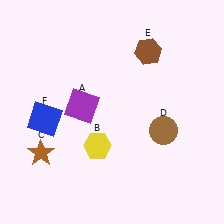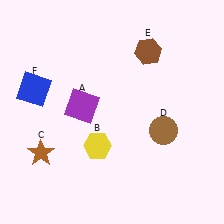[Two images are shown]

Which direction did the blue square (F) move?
The blue square (F) moved up.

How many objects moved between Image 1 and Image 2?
1 object moved between the two images.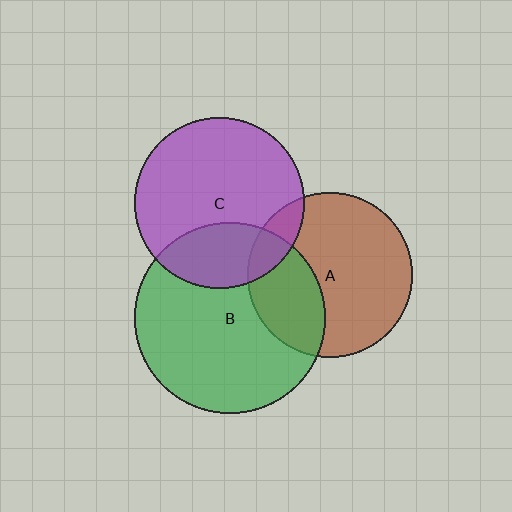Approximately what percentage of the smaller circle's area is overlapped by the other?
Approximately 30%.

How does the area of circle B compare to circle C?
Approximately 1.3 times.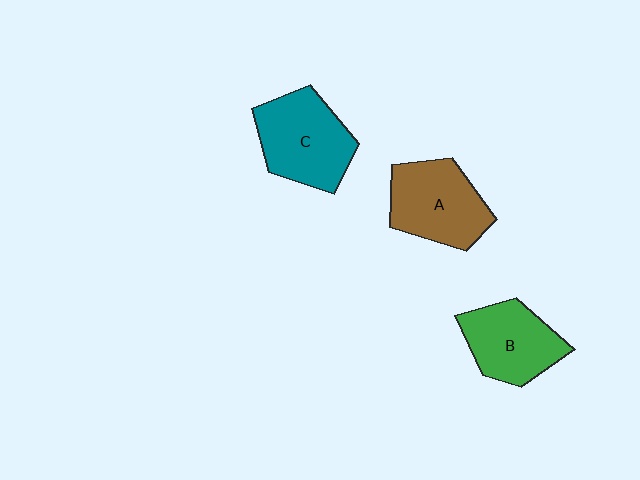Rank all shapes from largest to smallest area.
From largest to smallest: C (teal), A (brown), B (green).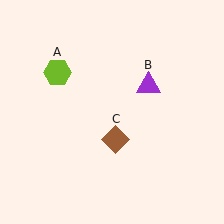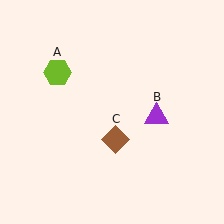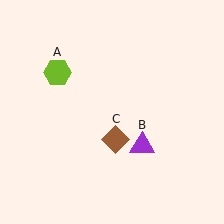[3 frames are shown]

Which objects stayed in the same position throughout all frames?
Lime hexagon (object A) and brown diamond (object C) remained stationary.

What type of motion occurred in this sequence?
The purple triangle (object B) rotated clockwise around the center of the scene.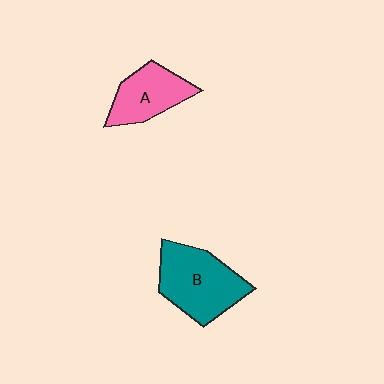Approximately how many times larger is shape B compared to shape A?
Approximately 1.5 times.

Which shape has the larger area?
Shape B (teal).